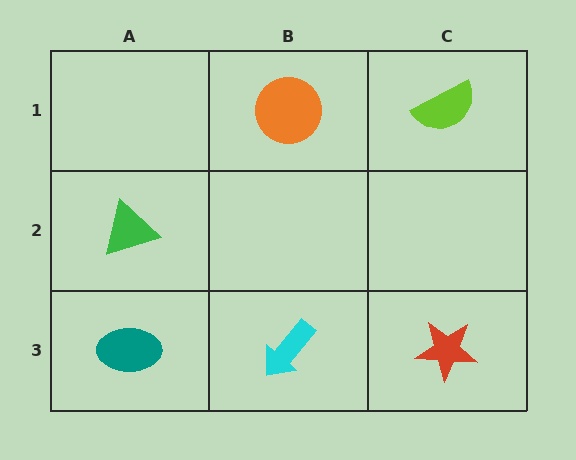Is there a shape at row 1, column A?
No, that cell is empty.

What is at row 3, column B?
A cyan arrow.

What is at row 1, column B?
An orange circle.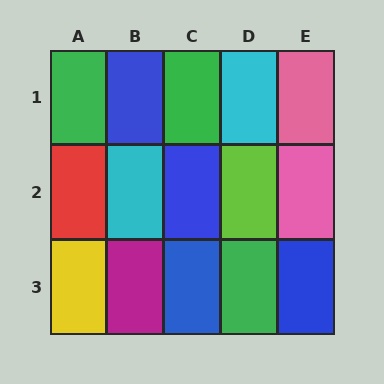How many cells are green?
3 cells are green.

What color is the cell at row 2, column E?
Pink.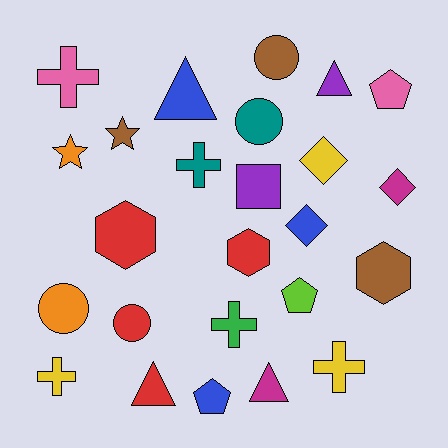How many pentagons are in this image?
There are 3 pentagons.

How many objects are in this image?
There are 25 objects.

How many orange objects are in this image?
There are 2 orange objects.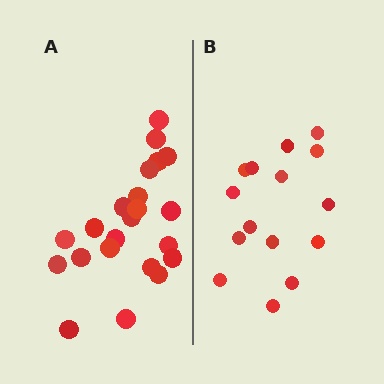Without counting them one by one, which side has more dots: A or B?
Region A (the left region) has more dots.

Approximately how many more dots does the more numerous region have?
Region A has roughly 8 or so more dots than region B.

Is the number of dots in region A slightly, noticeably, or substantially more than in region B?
Region A has substantially more. The ratio is roughly 1.5 to 1.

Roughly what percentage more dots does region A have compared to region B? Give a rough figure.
About 45% more.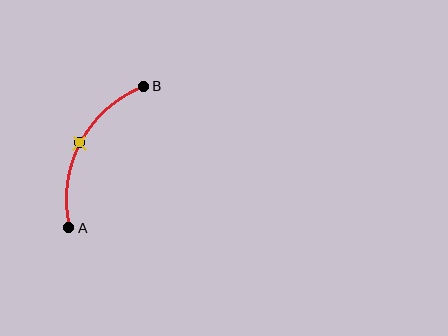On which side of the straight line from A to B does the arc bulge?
The arc bulges to the left of the straight line connecting A and B.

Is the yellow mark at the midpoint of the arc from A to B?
Yes. The yellow mark lies on the arc at equal arc-length from both A and B — it is the arc midpoint.